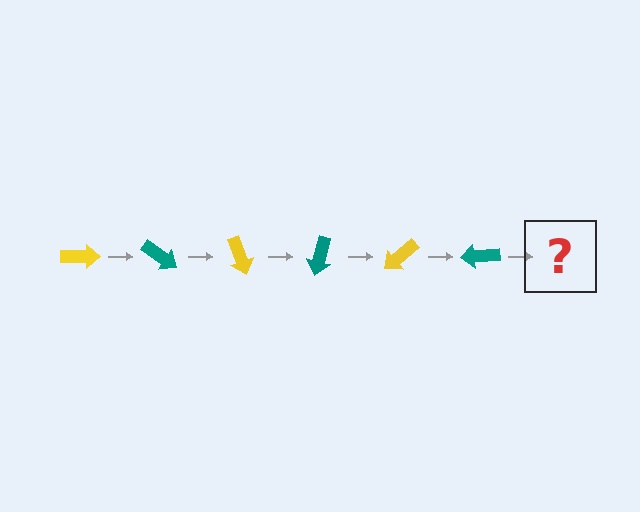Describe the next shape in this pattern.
It should be a yellow arrow, rotated 210 degrees from the start.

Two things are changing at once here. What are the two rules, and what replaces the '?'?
The two rules are that it rotates 35 degrees each step and the color cycles through yellow and teal. The '?' should be a yellow arrow, rotated 210 degrees from the start.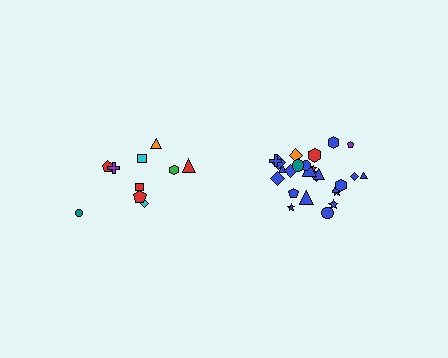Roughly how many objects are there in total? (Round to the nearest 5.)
Roughly 35 objects in total.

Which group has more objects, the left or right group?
The right group.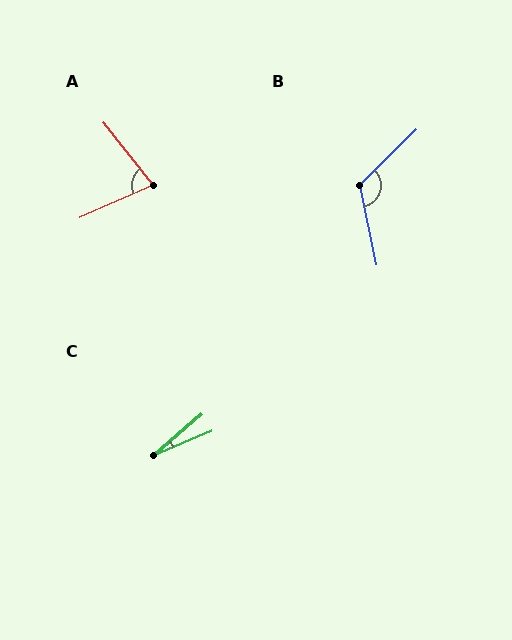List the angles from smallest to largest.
C (18°), A (76°), B (123°).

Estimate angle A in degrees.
Approximately 76 degrees.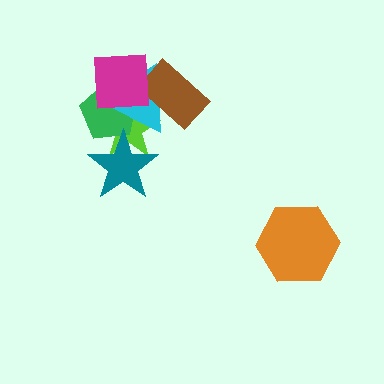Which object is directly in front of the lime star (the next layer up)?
The green pentagon is directly in front of the lime star.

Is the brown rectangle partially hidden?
Yes, it is partially covered by another shape.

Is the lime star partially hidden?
Yes, it is partially covered by another shape.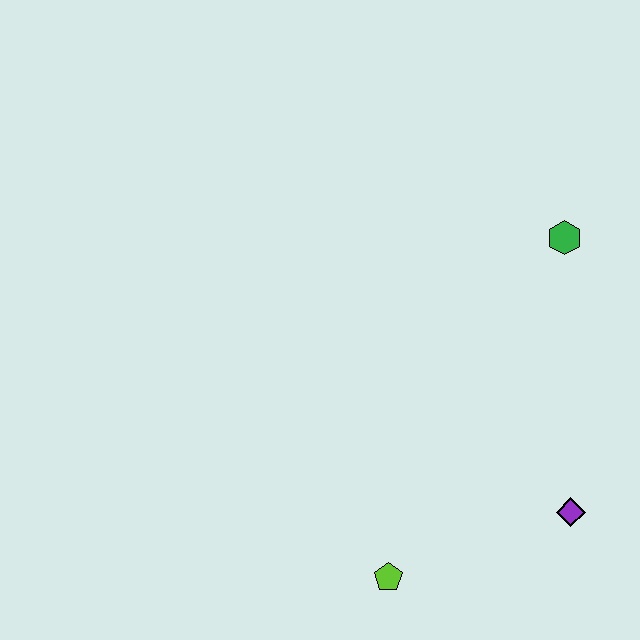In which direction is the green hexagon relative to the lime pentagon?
The green hexagon is above the lime pentagon.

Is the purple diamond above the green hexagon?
No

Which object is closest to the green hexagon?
The purple diamond is closest to the green hexagon.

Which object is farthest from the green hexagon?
The lime pentagon is farthest from the green hexagon.